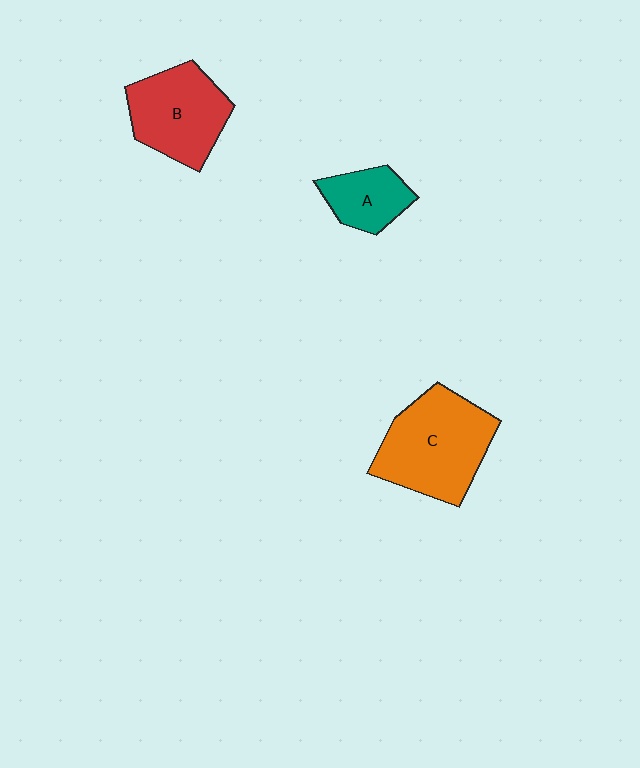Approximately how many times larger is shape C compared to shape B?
Approximately 1.3 times.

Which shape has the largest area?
Shape C (orange).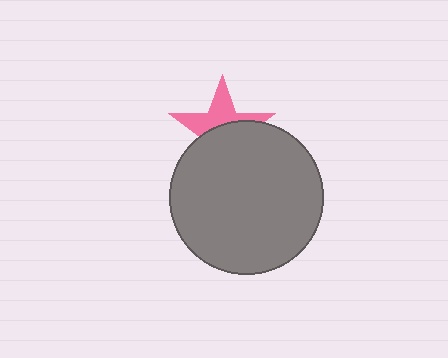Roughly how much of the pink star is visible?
A small part of it is visible (roughly 43%).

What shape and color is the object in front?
The object in front is a gray circle.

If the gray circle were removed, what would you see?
You would see the complete pink star.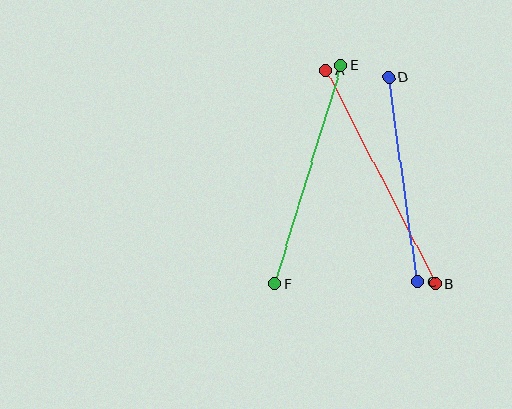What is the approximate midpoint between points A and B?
The midpoint is at approximately (381, 177) pixels.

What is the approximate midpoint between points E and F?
The midpoint is at approximately (308, 174) pixels.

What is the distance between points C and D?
The distance is approximately 206 pixels.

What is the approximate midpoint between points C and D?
The midpoint is at approximately (403, 180) pixels.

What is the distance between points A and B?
The distance is approximately 240 pixels.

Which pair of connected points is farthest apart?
Points A and B are farthest apart.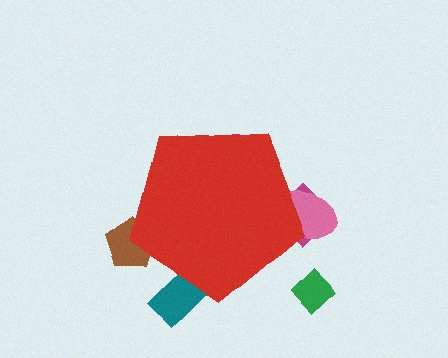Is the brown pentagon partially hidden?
Yes, the brown pentagon is partially hidden behind the red pentagon.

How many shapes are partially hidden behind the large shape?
4 shapes are partially hidden.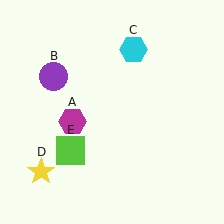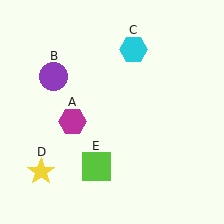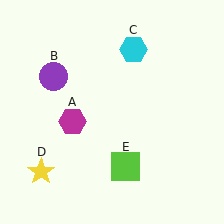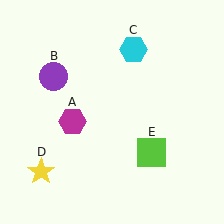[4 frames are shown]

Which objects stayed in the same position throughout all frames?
Magenta hexagon (object A) and purple circle (object B) and cyan hexagon (object C) and yellow star (object D) remained stationary.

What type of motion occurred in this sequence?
The lime square (object E) rotated counterclockwise around the center of the scene.